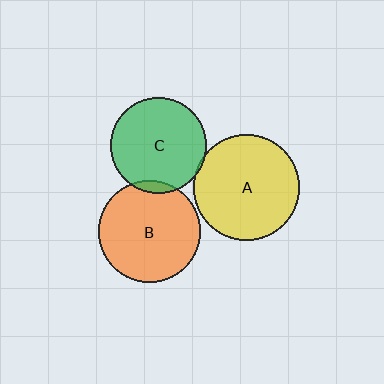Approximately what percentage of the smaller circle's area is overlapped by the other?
Approximately 5%.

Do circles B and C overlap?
Yes.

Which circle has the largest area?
Circle A (yellow).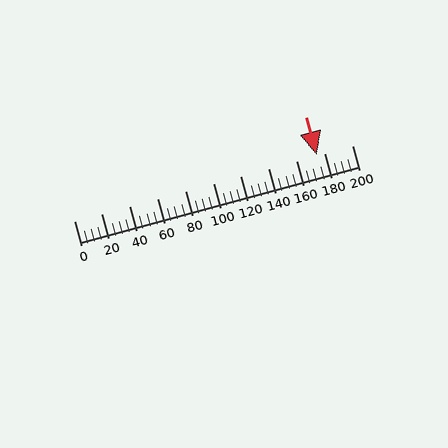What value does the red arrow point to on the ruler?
The red arrow points to approximately 175.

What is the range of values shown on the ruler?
The ruler shows values from 0 to 200.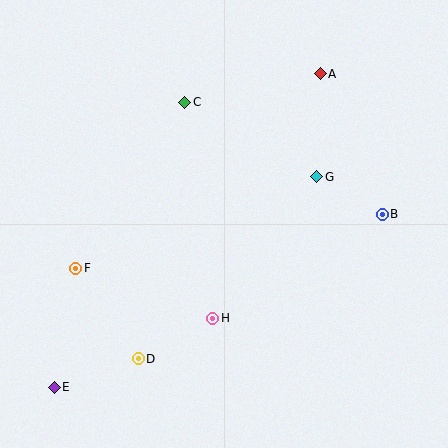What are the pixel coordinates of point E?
Point E is at (54, 387).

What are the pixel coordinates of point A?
Point A is at (320, 74).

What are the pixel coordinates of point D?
Point D is at (138, 359).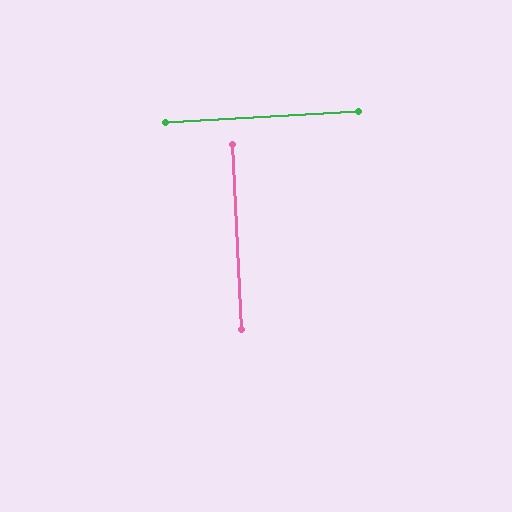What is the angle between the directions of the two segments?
Approximately 90 degrees.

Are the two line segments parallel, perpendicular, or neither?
Perpendicular — they meet at approximately 90°.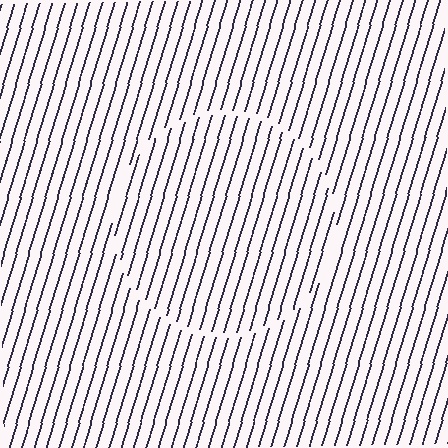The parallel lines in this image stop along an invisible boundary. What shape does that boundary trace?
An illusory circle. The interior of the shape contains the same grating, shifted by half a period — the contour is defined by the phase discontinuity where line-ends from the inner and outer gratings abut.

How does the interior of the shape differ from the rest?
The interior of the shape contains the same grating, shifted by half a period — the contour is defined by the phase discontinuity where line-ends from the inner and outer gratings abut.